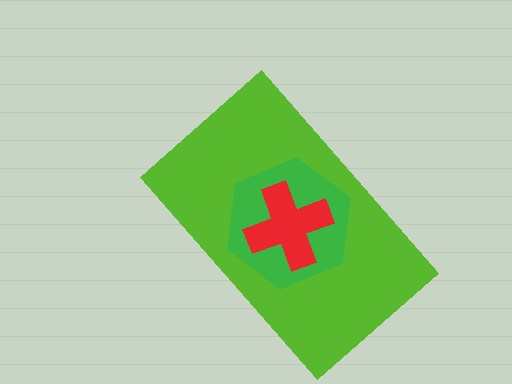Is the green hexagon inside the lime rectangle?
Yes.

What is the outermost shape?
The lime rectangle.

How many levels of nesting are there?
3.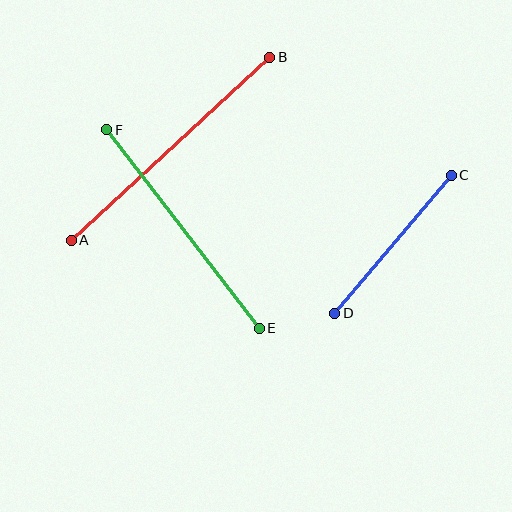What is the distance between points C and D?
The distance is approximately 181 pixels.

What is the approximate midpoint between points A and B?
The midpoint is at approximately (171, 149) pixels.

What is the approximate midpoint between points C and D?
The midpoint is at approximately (393, 244) pixels.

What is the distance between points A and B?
The distance is approximately 270 pixels.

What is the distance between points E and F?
The distance is approximately 250 pixels.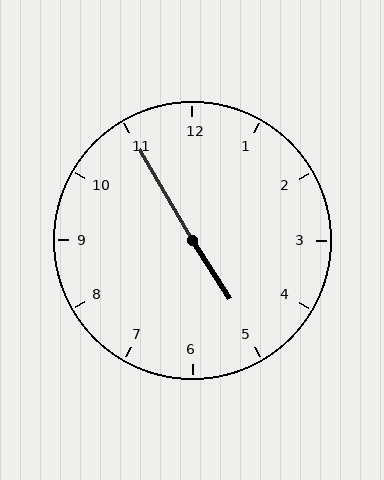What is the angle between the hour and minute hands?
Approximately 178 degrees.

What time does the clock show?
4:55.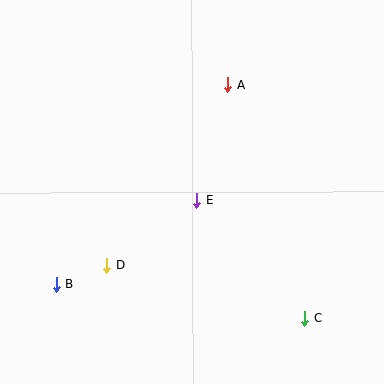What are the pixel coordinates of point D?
Point D is at (107, 266).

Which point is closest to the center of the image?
Point E at (197, 200) is closest to the center.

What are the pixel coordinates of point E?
Point E is at (197, 200).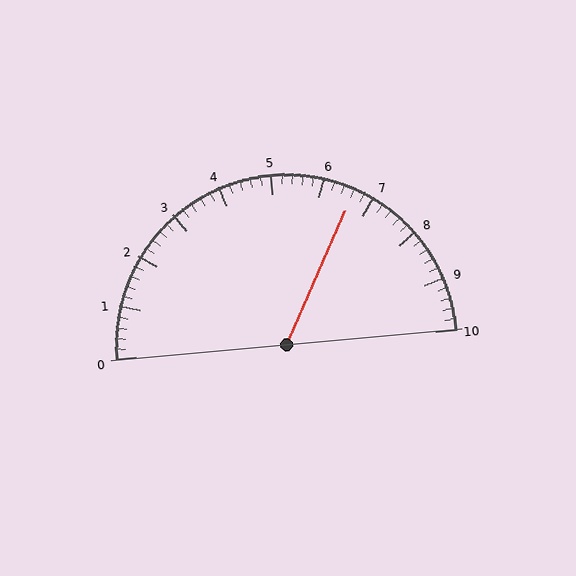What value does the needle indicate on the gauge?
The needle indicates approximately 6.6.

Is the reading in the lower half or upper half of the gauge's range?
The reading is in the upper half of the range (0 to 10).